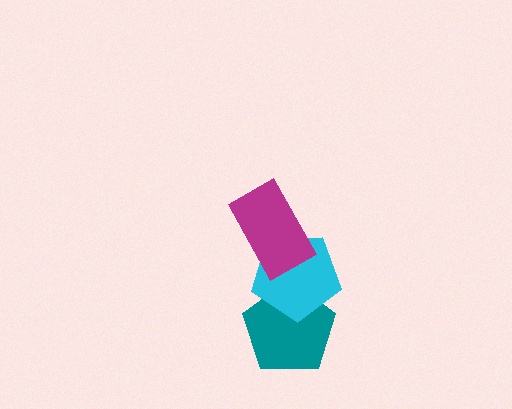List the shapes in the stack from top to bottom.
From top to bottom: the magenta rectangle, the cyan pentagon, the teal pentagon.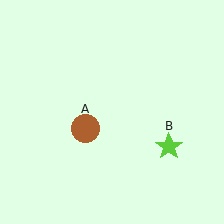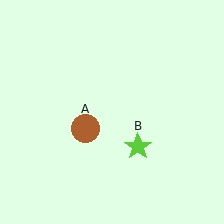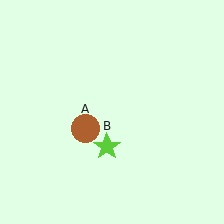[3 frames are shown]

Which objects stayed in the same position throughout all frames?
Brown circle (object A) remained stationary.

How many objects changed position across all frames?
1 object changed position: lime star (object B).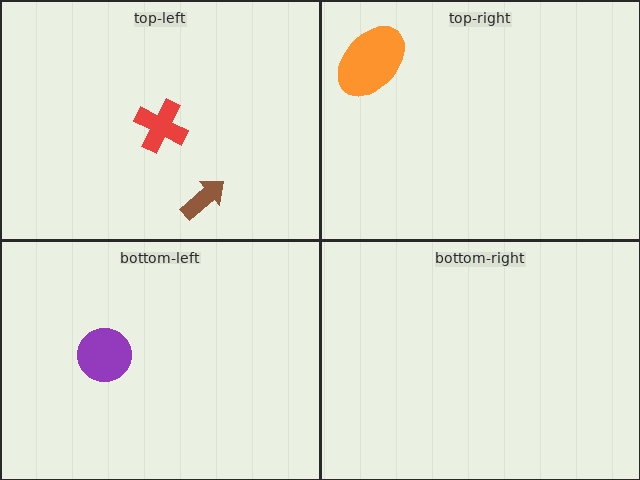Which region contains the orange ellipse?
The top-right region.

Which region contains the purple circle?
The bottom-left region.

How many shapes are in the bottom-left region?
1.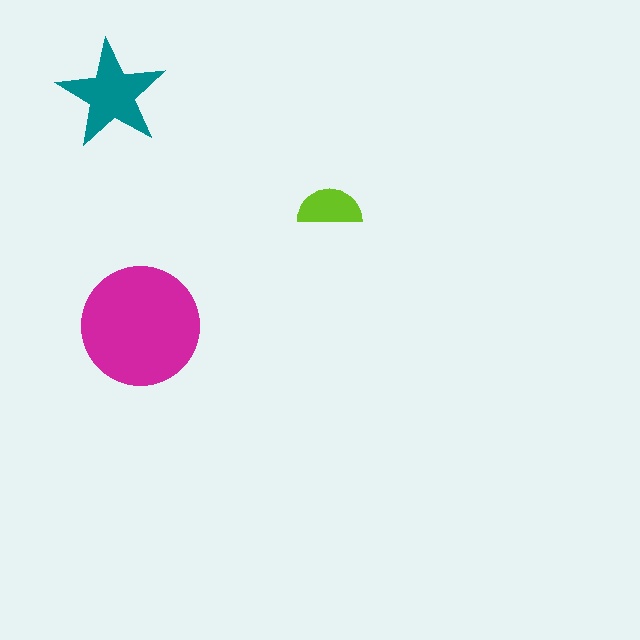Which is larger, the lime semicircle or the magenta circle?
The magenta circle.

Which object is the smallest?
The lime semicircle.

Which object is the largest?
The magenta circle.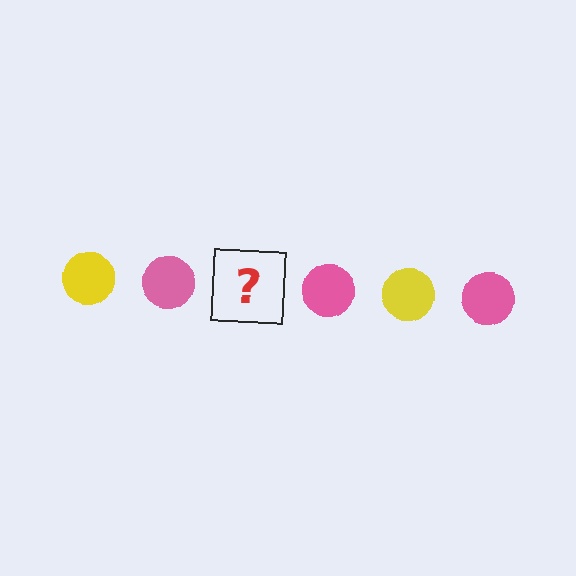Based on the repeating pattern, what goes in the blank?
The blank should be a yellow circle.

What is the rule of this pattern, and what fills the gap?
The rule is that the pattern cycles through yellow, pink circles. The gap should be filled with a yellow circle.